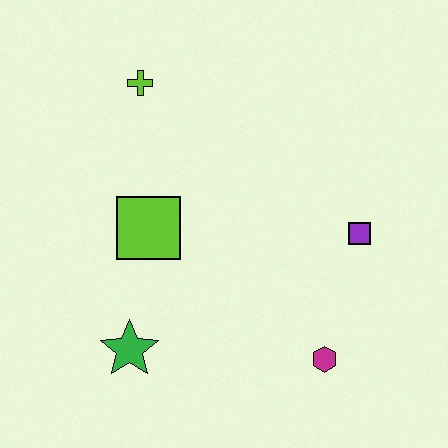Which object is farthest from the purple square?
The lime cross is farthest from the purple square.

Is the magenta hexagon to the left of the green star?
No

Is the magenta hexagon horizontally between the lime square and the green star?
No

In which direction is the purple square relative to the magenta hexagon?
The purple square is above the magenta hexagon.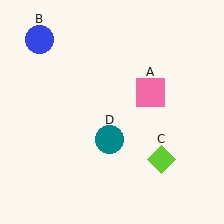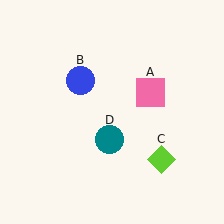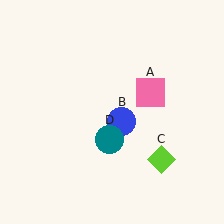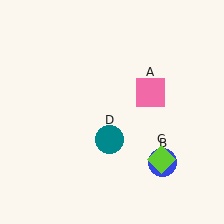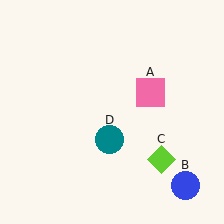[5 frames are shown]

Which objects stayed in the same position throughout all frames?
Pink square (object A) and lime diamond (object C) and teal circle (object D) remained stationary.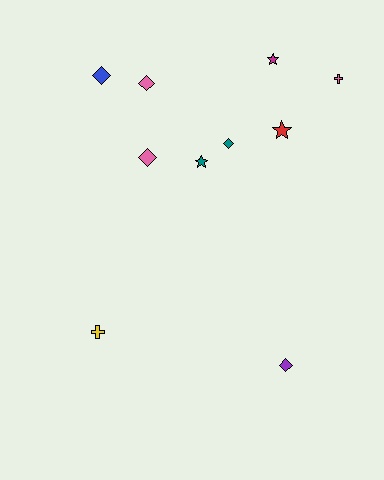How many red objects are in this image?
There is 1 red object.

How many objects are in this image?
There are 10 objects.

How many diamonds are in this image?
There are 5 diamonds.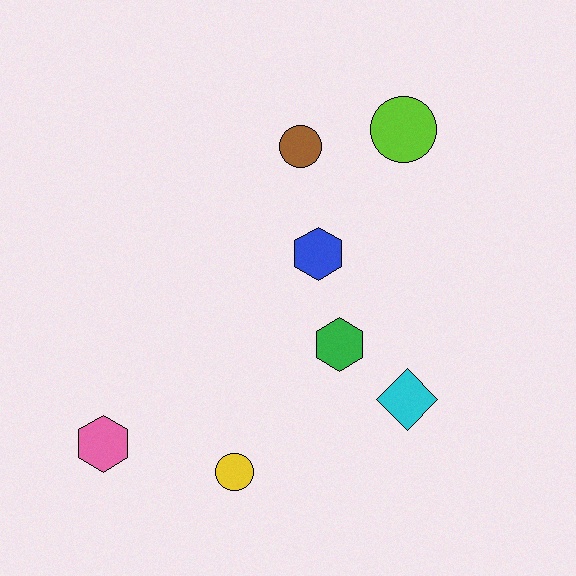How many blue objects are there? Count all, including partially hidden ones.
There is 1 blue object.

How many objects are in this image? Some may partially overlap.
There are 7 objects.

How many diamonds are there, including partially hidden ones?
There is 1 diamond.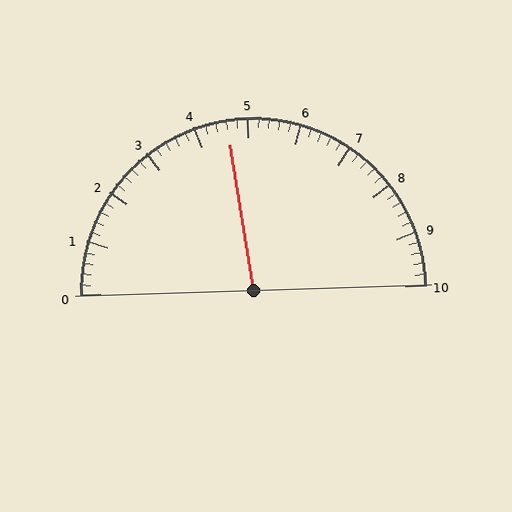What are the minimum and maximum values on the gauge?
The gauge ranges from 0 to 10.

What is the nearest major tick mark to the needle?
The nearest major tick mark is 5.